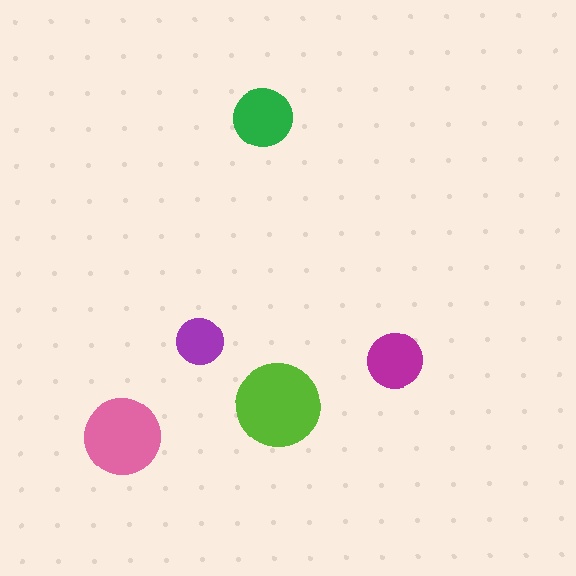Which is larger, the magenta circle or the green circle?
The green one.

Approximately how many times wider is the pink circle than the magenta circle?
About 1.5 times wider.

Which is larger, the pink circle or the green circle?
The pink one.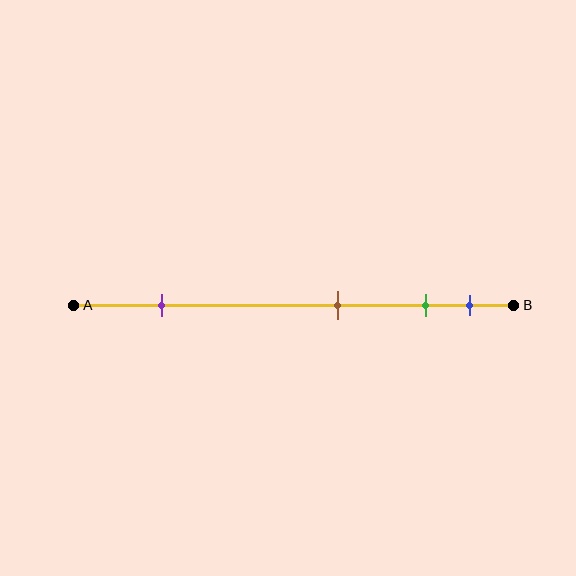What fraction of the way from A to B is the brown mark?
The brown mark is approximately 60% (0.6) of the way from A to B.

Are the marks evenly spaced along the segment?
No, the marks are not evenly spaced.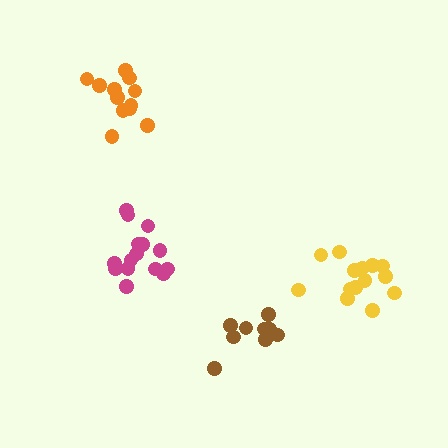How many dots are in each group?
Group 1: 14 dots, Group 2: 15 dots, Group 3: 12 dots, Group 4: 9 dots (50 total).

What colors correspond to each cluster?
The clusters are colored: yellow, magenta, orange, brown.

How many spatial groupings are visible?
There are 4 spatial groupings.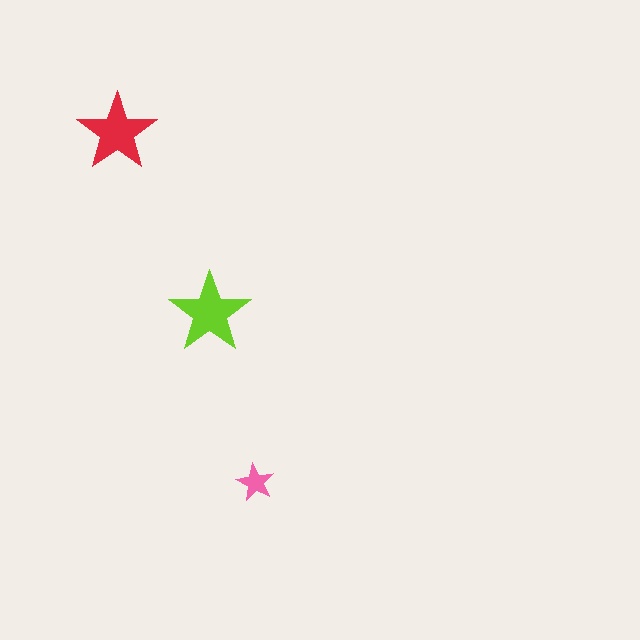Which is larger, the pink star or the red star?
The red one.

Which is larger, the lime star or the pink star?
The lime one.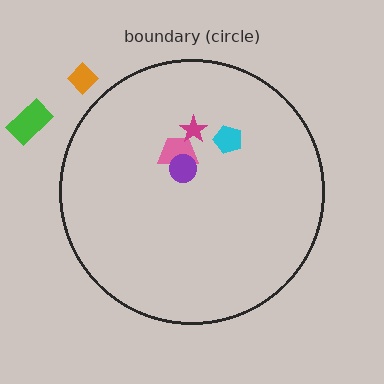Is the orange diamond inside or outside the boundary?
Outside.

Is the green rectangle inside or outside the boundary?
Outside.